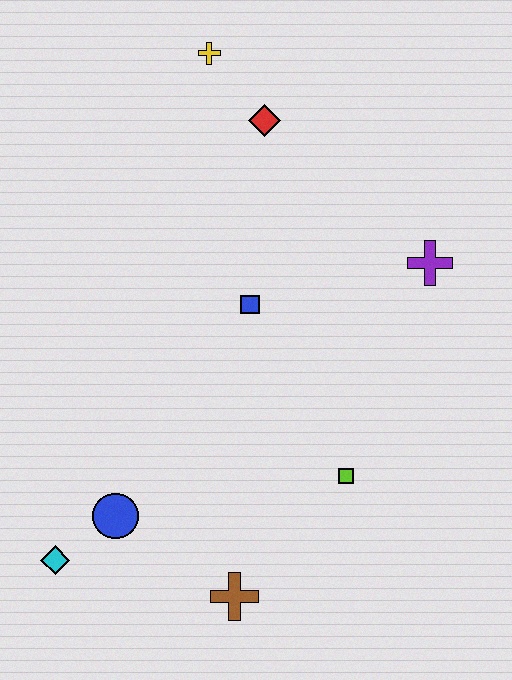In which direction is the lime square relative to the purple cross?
The lime square is below the purple cross.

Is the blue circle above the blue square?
No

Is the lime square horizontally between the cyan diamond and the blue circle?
No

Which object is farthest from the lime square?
The yellow cross is farthest from the lime square.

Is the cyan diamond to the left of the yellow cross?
Yes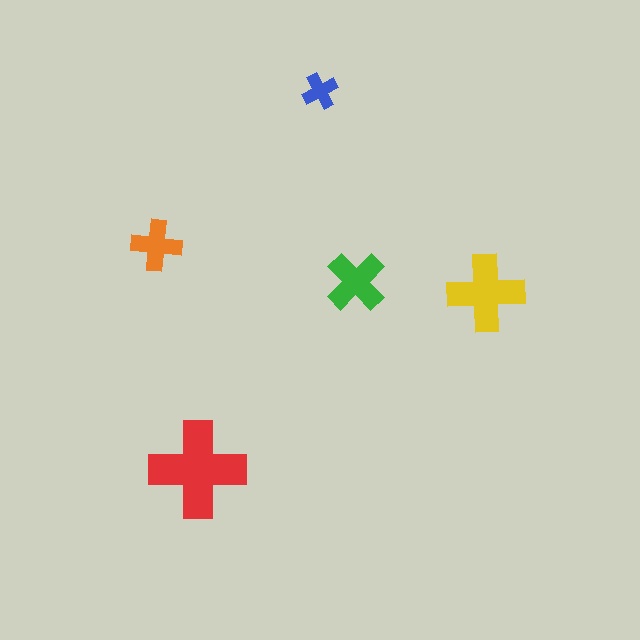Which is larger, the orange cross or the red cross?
The red one.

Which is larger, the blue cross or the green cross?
The green one.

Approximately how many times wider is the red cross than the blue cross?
About 2.5 times wider.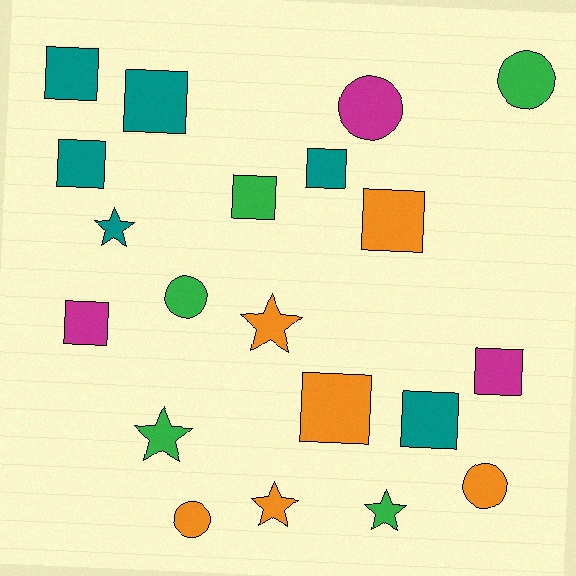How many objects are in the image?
There are 20 objects.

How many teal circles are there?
There are no teal circles.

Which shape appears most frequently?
Square, with 10 objects.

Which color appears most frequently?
Orange, with 6 objects.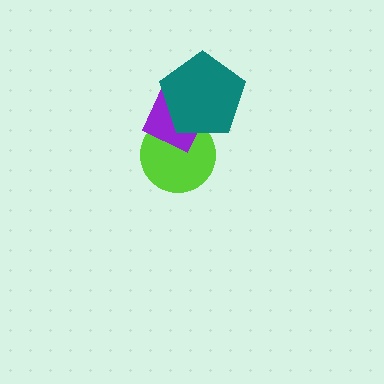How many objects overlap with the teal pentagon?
2 objects overlap with the teal pentagon.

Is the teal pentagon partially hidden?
No, no other shape covers it.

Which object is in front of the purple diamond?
The teal pentagon is in front of the purple diamond.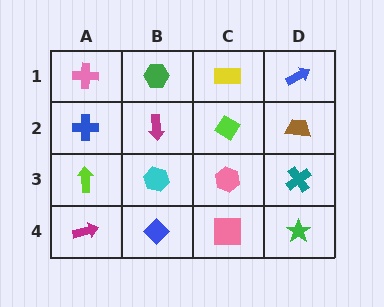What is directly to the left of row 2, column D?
A lime diamond.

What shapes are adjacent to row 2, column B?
A green hexagon (row 1, column B), a cyan hexagon (row 3, column B), a blue cross (row 2, column A), a lime diamond (row 2, column C).